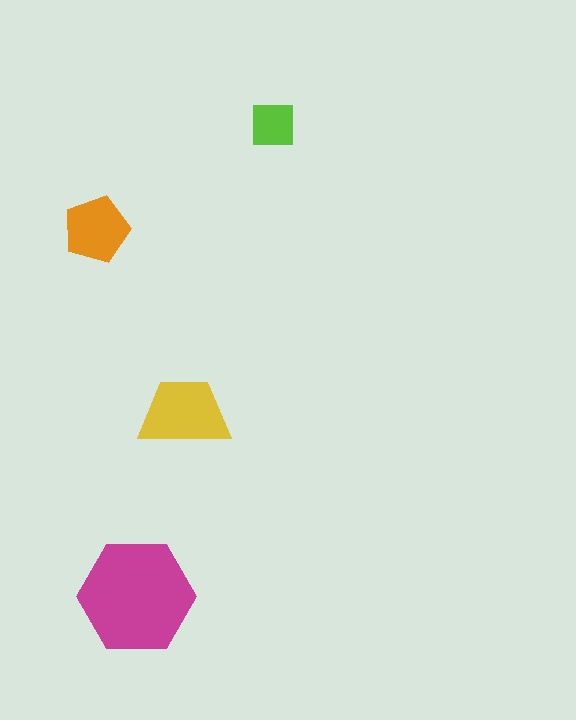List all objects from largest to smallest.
The magenta hexagon, the yellow trapezoid, the orange pentagon, the lime square.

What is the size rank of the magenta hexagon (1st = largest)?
1st.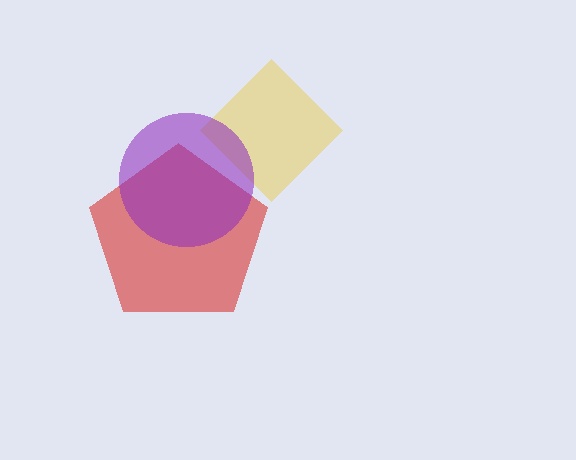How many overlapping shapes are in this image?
There are 3 overlapping shapes in the image.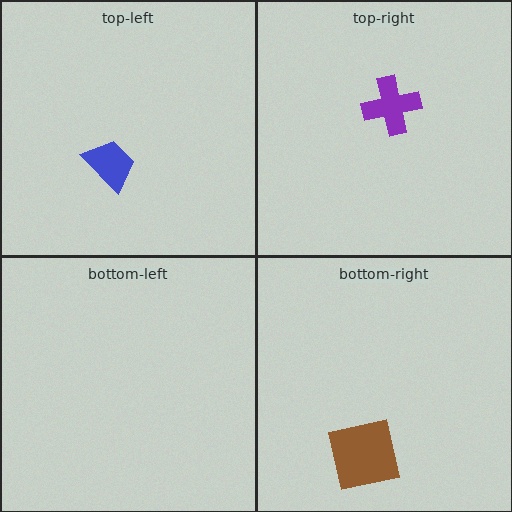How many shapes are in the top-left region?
1.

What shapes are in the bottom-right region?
The brown square.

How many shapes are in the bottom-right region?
1.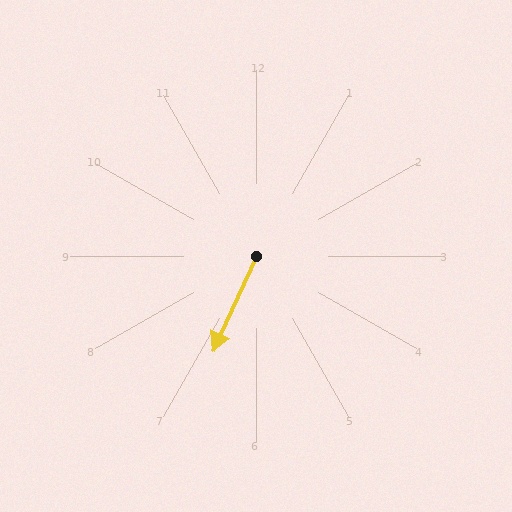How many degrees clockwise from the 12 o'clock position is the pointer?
Approximately 205 degrees.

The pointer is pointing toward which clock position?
Roughly 7 o'clock.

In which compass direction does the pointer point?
Southwest.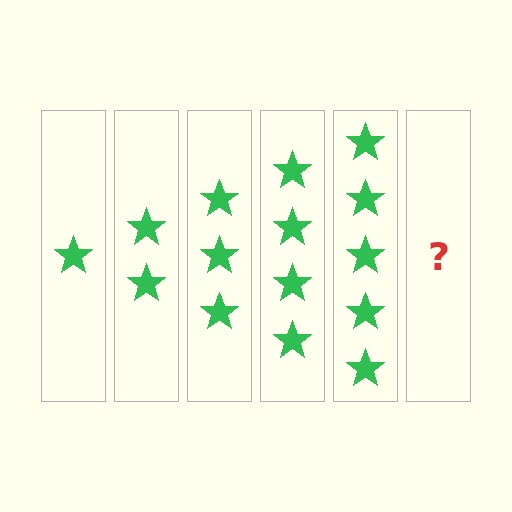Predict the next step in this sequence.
The next step is 6 stars.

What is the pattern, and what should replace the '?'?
The pattern is that each step adds one more star. The '?' should be 6 stars.